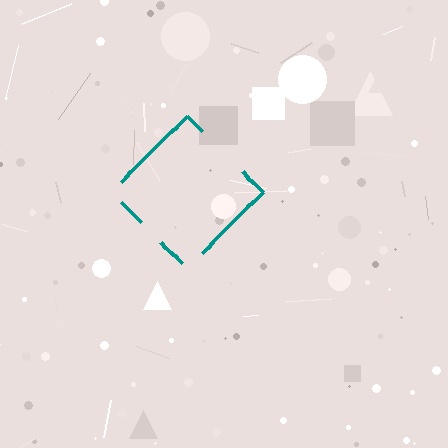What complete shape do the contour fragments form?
The contour fragments form a diamond.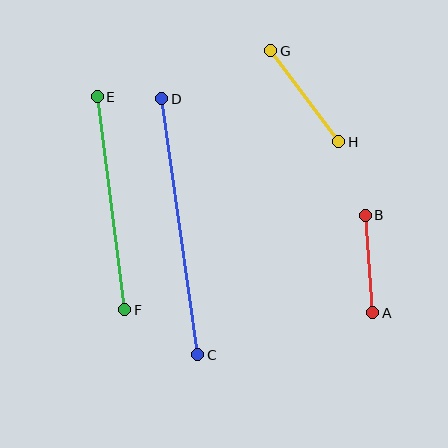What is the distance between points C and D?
The distance is approximately 259 pixels.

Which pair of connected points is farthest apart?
Points C and D are farthest apart.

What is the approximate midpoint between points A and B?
The midpoint is at approximately (369, 264) pixels.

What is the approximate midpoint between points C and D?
The midpoint is at approximately (180, 227) pixels.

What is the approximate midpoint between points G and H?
The midpoint is at approximately (305, 96) pixels.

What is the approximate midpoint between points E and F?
The midpoint is at approximately (111, 203) pixels.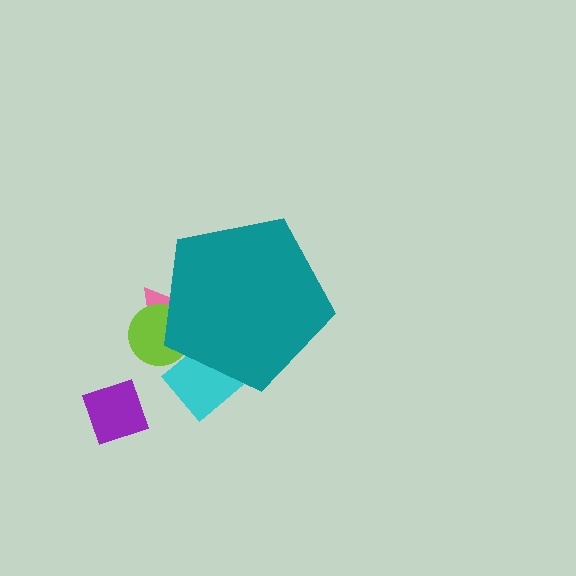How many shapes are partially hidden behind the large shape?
3 shapes are partially hidden.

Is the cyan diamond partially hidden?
Yes, the cyan diamond is partially hidden behind the teal pentagon.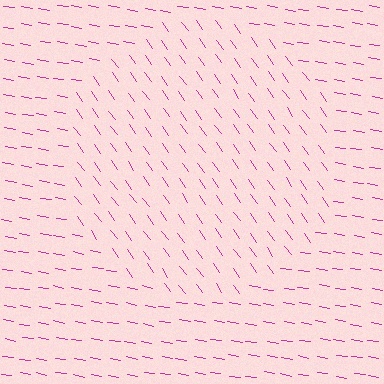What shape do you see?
I see a circle.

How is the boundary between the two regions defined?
The boundary is defined purely by a change in line orientation (approximately 45 degrees difference). All lines are the same color and thickness.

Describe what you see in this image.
The image is filled with small magenta line segments. A circle region in the image has lines oriented differently from the surrounding lines, creating a visible texture boundary.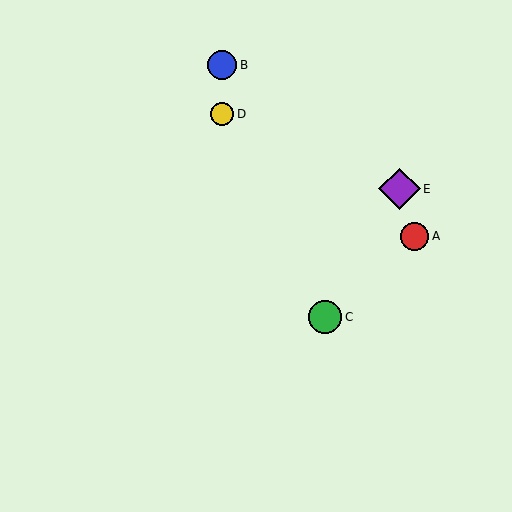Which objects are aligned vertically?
Objects B, D are aligned vertically.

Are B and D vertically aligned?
Yes, both are at x≈222.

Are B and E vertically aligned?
No, B is at x≈222 and E is at x≈399.